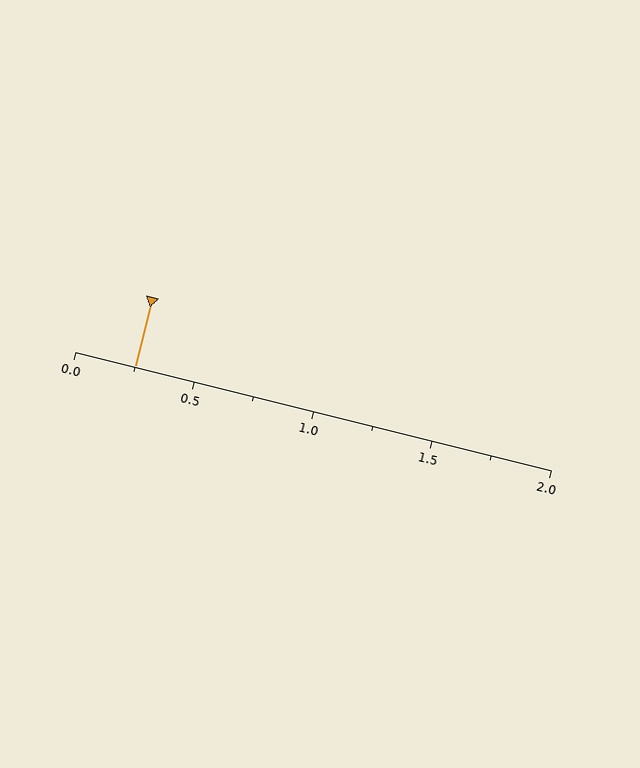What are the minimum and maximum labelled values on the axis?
The axis runs from 0.0 to 2.0.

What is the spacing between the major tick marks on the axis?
The major ticks are spaced 0.5 apart.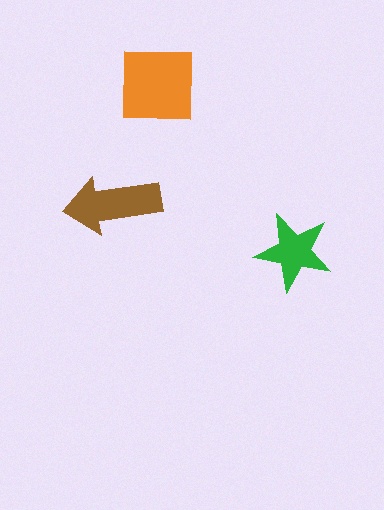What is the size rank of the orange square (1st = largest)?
1st.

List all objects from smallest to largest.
The green star, the brown arrow, the orange square.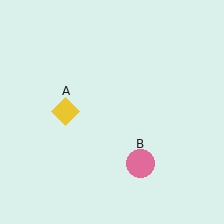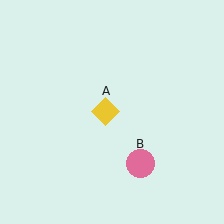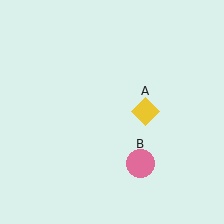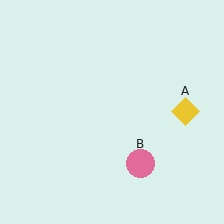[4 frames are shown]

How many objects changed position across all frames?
1 object changed position: yellow diamond (object A).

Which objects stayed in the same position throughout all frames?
Pink circle (object B) remained stationary.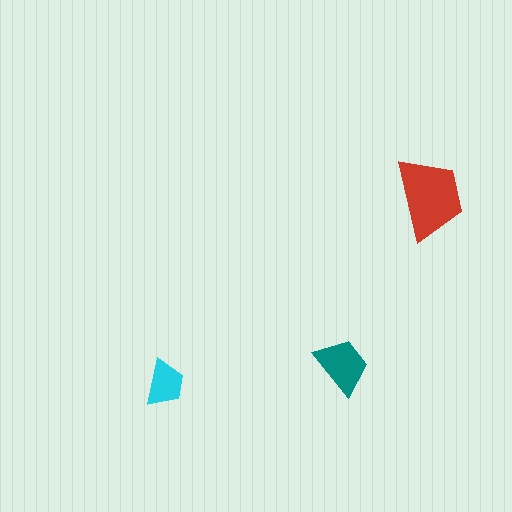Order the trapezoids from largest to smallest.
the red one, the teal one, the cyan one.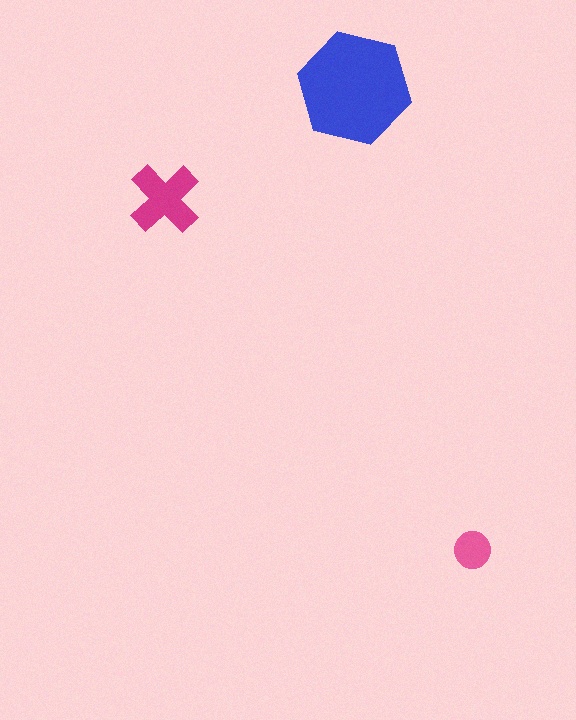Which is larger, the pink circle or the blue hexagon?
The blue hexagon.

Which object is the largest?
The blue hexagon.